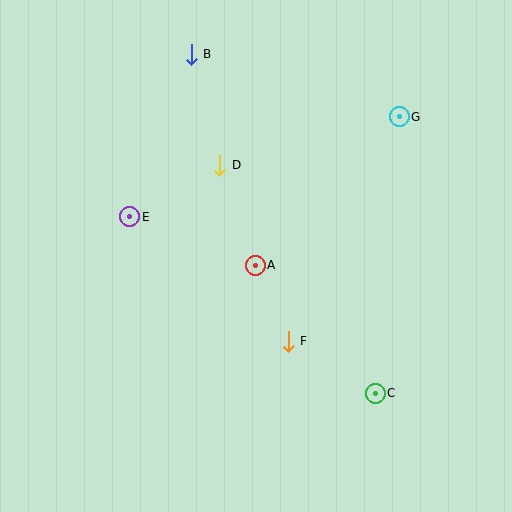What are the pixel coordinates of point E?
Point E is at (130, 217).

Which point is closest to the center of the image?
Point A at (255, 265) is closest to the center.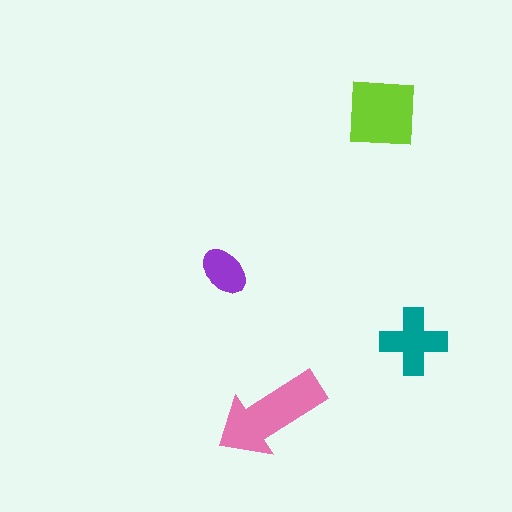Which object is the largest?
The pink arrow.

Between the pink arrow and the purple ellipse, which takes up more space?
The pink arrow.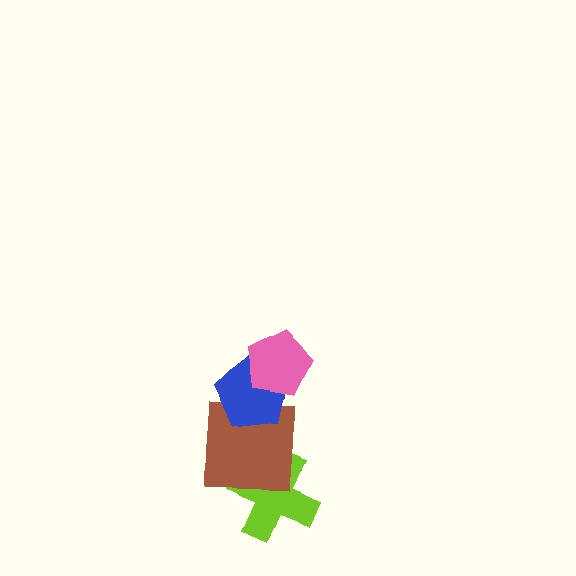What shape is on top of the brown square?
The blue pentagon is on top of the brown square.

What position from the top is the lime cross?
The lime cross is 4th from the top.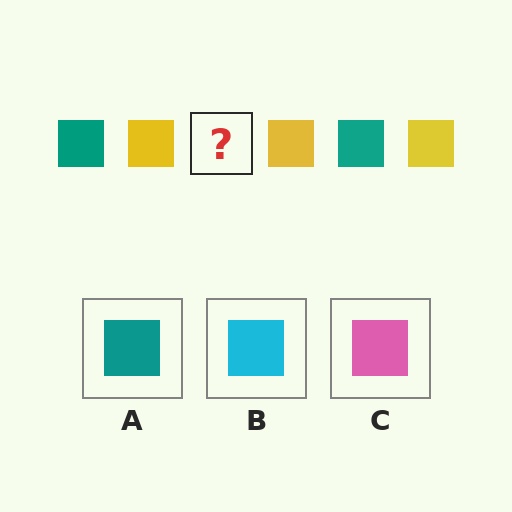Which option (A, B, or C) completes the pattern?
A.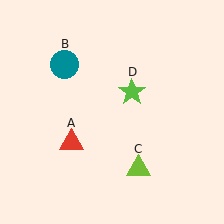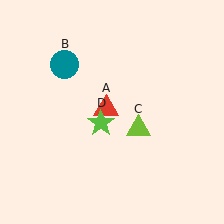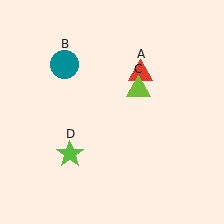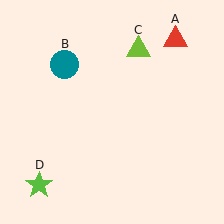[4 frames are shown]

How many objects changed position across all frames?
3 objects changed position: red triangle (object A), lime triangle (object C), lime star (object D).